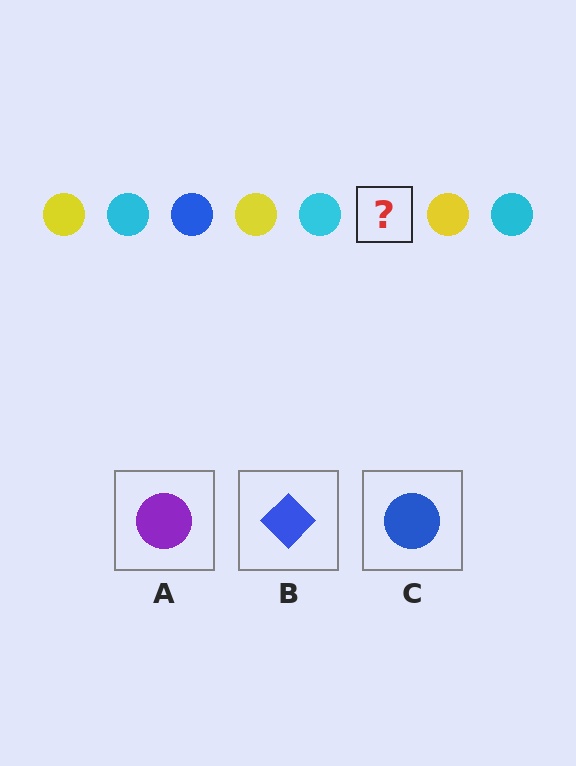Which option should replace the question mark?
Option C.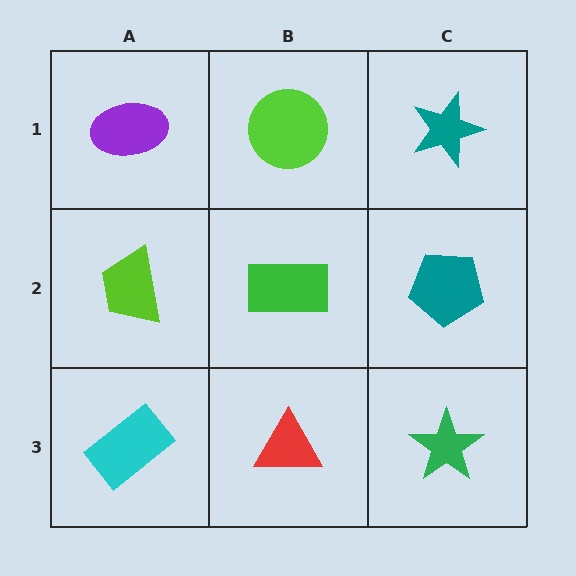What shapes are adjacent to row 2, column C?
A teal star (row 1, column C), a green star (row 3, column C), a green rectangle (row 2, column B).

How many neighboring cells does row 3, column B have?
3.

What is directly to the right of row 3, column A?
A red triangle.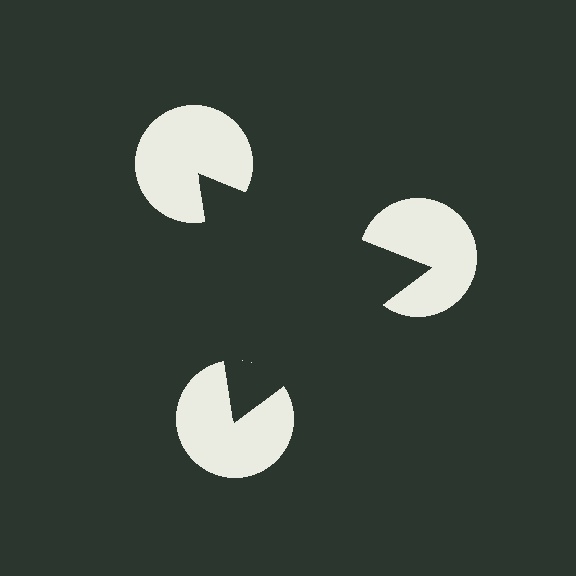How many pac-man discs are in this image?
There are 3 — one at each vertex of the illusory triangle.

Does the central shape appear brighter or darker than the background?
It typically appears slightly darker than the background, even though no actual brightness change is drawn.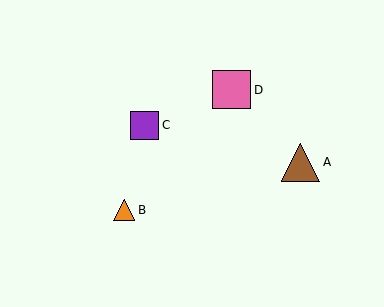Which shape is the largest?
The pink square (labeled D) is the largest.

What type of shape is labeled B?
Shape B is an orange triangle.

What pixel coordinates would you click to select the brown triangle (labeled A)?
Click at (301, 162) to select the brown triangle A.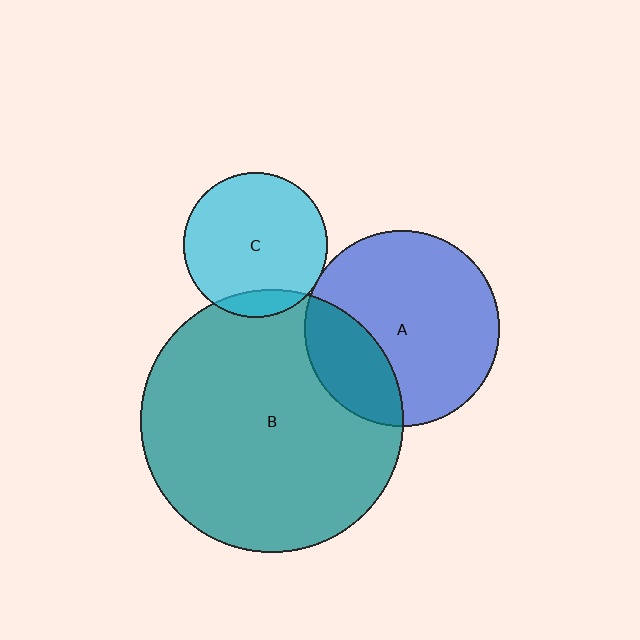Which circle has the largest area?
Circle B (teal).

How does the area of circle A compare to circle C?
Approximately 1.8 times.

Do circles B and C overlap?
Yes.